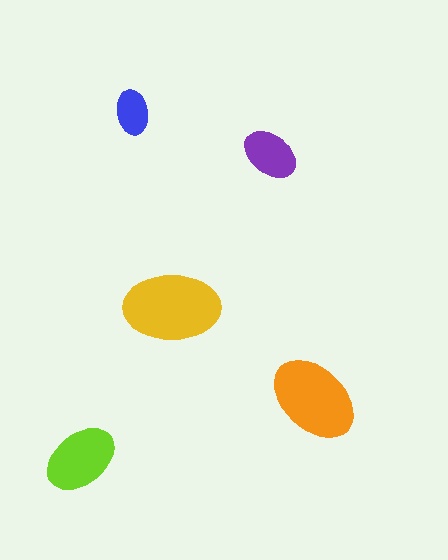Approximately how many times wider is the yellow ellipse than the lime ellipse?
About 1.5 times wider.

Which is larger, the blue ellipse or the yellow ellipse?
The yellow one.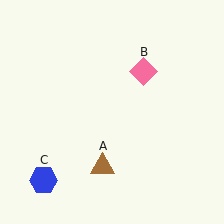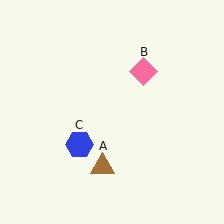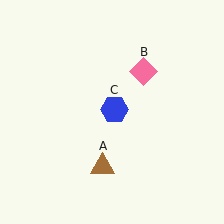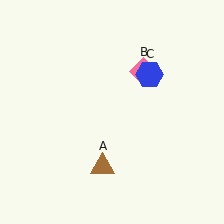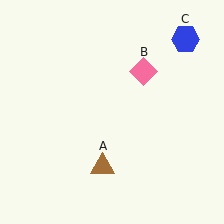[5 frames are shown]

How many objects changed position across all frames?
1 object changed position: blue hexagon (object C).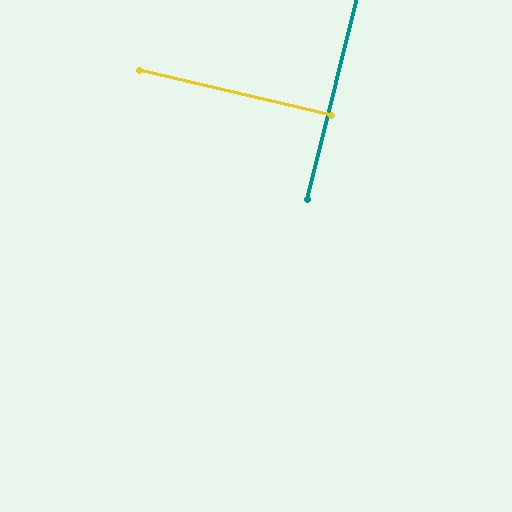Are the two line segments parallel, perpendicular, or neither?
Perpendicular — they meet at approximately 89°.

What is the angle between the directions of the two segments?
Approximately 89 degrees.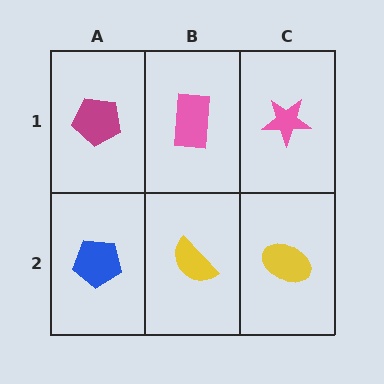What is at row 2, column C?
A yellow ellipse.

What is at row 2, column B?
A yellow semicircle.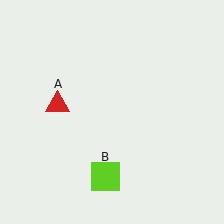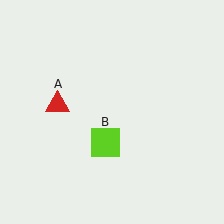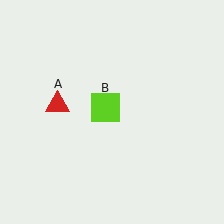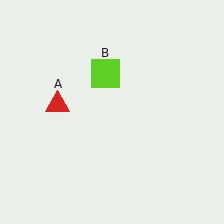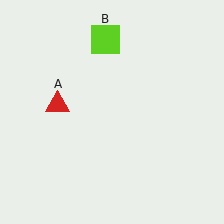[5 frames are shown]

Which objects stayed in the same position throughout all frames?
Red triangle (object A) remained stationary.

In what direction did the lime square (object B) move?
The lime square (object B) moved up.